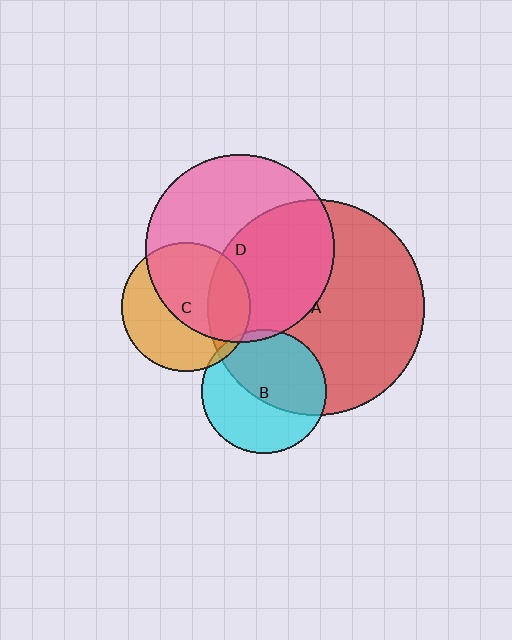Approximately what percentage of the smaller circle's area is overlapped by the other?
Approximately 25%.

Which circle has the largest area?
Circle A (red).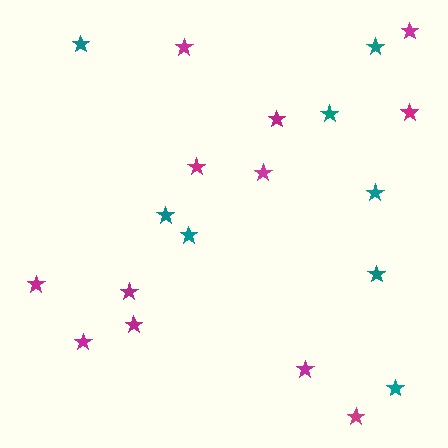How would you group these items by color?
There are 2 groups: one group of magenta stars (12) and one group of teal stars (8).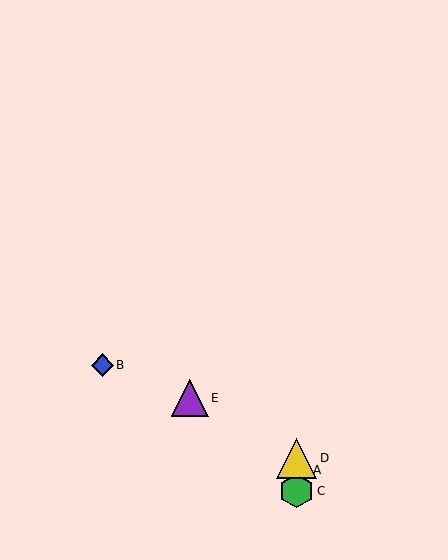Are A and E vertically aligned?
No, A is at x≈297 and E is at x≈190.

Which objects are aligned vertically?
Objects A, C, D are aligned vertically.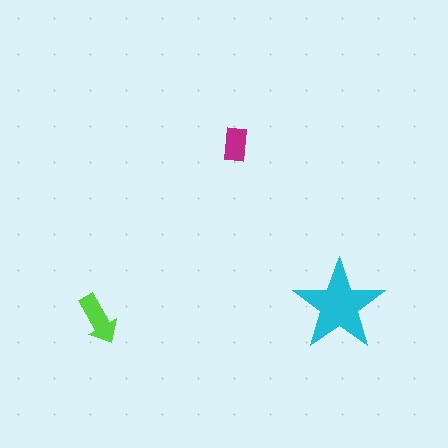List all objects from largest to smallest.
The cyan star, the lime arrow, the magenta rectangle.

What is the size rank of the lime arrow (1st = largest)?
2nd.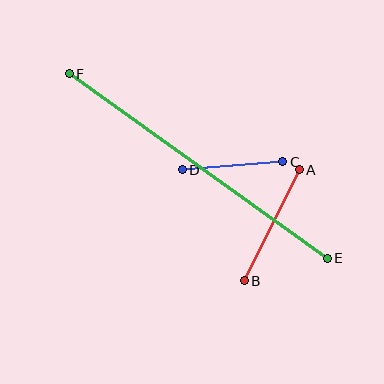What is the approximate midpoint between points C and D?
The midpoint is at approximately (232, 166) pixels.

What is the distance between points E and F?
The distance is approximately 317 pixels.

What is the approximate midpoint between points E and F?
The midpoint is at approximately (198, 166) pixels.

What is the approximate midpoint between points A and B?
The midpoint is at approximately (272, 225) pixels.